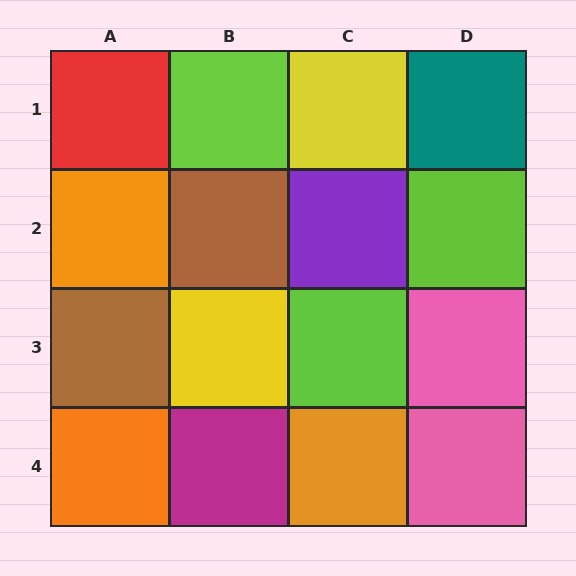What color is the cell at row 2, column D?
Lime.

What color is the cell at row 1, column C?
Yellow.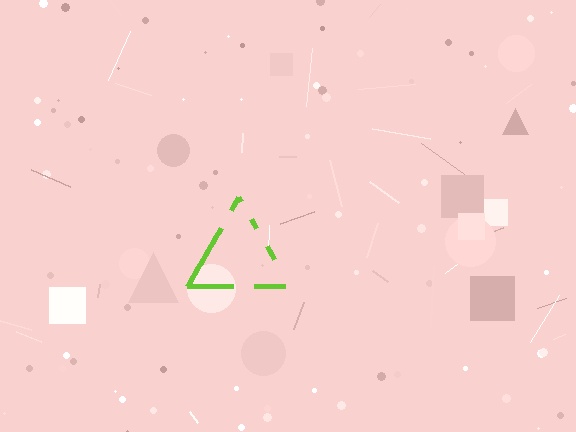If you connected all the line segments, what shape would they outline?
They would outline a triangle.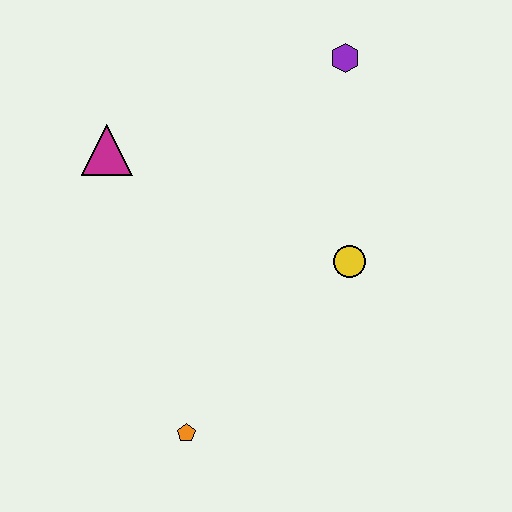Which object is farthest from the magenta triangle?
The orange pentagon is farthest from the magenta triangle.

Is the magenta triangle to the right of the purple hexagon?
No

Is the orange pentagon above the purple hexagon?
No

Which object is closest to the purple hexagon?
The yellow circle is closest to the purple hexagon.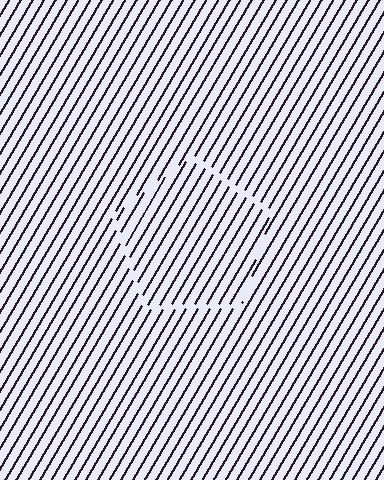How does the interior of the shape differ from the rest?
The interior of the shape contains the same grating, shifted by half a period — the contour is defined by the phase discontinuity where line-ends from the inner and outer gratings abut.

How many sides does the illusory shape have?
5 sides — the line-ends trace a pentagon.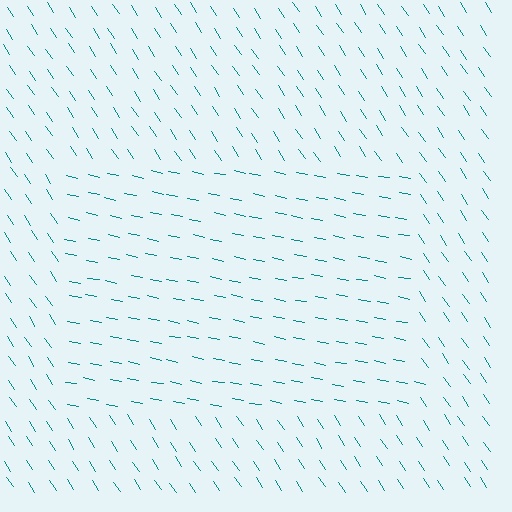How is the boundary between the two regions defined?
The boundary is defined purely by a change in line orientation (approximately 45 degrees difference). All lines are the same color and thickness.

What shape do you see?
I see a rectangle.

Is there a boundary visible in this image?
Yes, there is a texture boundary formed by a change in line orientation.